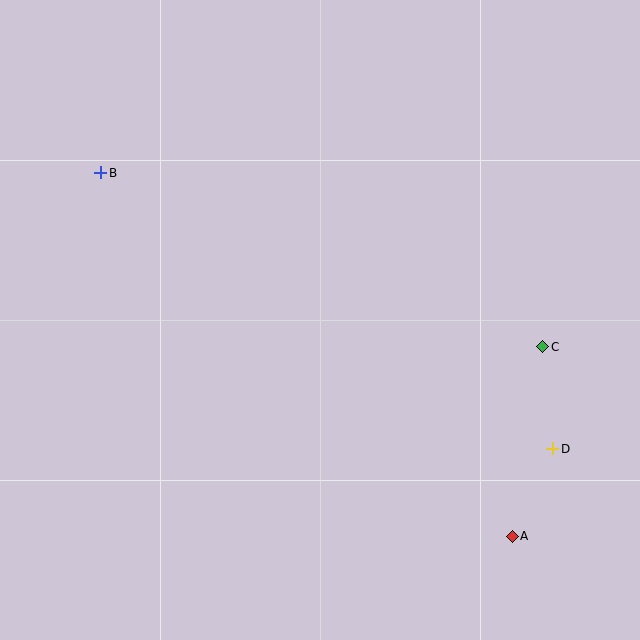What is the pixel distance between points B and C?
The distance between B and C is 475 pixels.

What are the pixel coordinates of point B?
Point B is at (101, 173).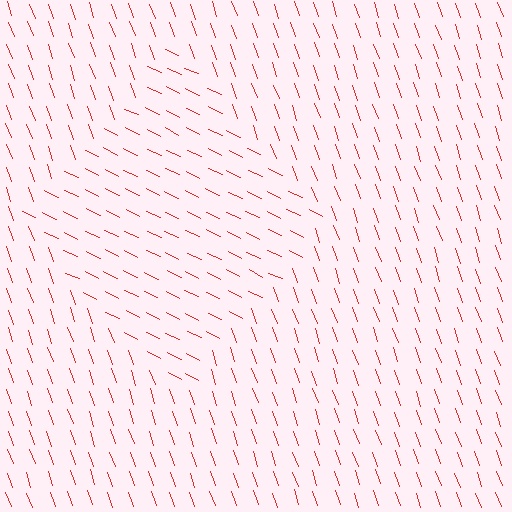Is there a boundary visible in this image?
Yes, there is a texture boundary formed by a change in line orientation.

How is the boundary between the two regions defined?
The boundary is defined purely by a change in line orientation (approximately 45 degrees difference). All lines are the same color and thickness.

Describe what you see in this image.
The image is filled with small red line segments. A diamond region in the image has lines oriented differently from the surrounding lines, creating a visible texture boundary.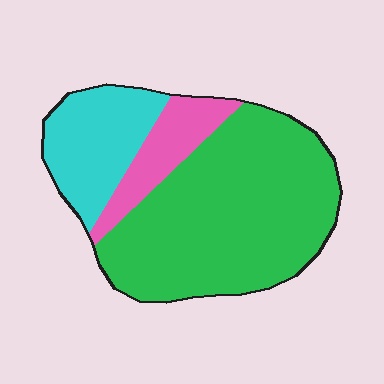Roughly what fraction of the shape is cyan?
Cyan covers 22% of the shape.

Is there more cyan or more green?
Green.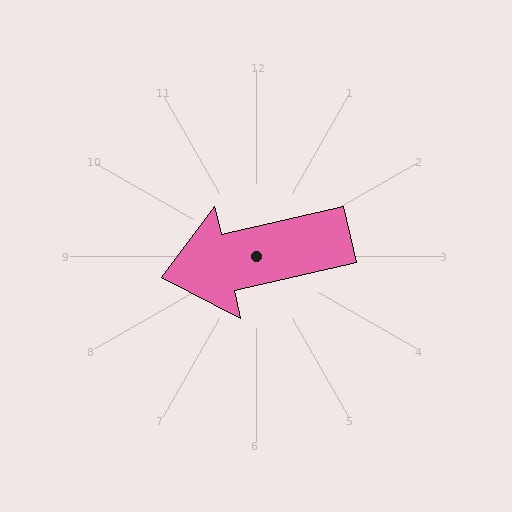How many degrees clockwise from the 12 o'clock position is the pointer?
Approximately 257 degrees.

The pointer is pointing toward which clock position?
Roughly 9 o'clock.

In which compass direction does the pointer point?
West.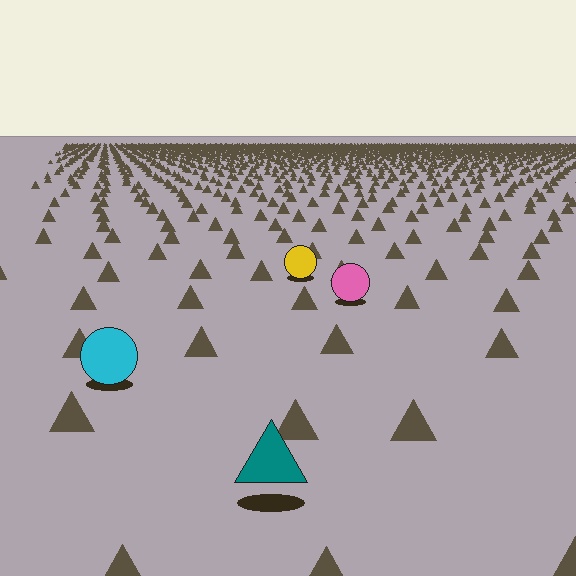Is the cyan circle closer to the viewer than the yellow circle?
Yes. The cyan circle is closer — you can tell from the texture gradient: the ground texture is coarser near it.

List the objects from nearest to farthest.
From nearest to farthest: the teal triangle, the cyan circle, the pink circle, the yellow circle.